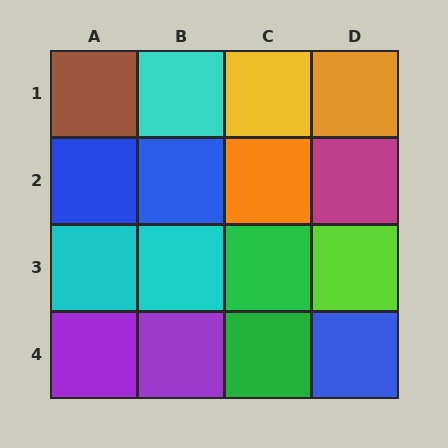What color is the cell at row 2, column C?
Orange.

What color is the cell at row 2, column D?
Magenta.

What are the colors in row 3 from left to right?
Cyan, cyan, green, lime.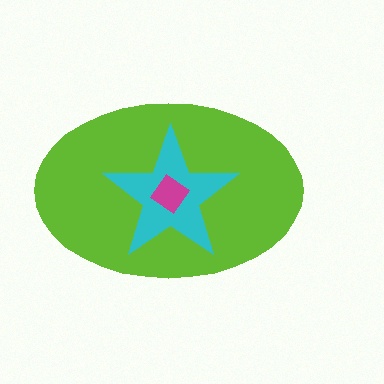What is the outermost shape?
The lime ellipse.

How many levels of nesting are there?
3.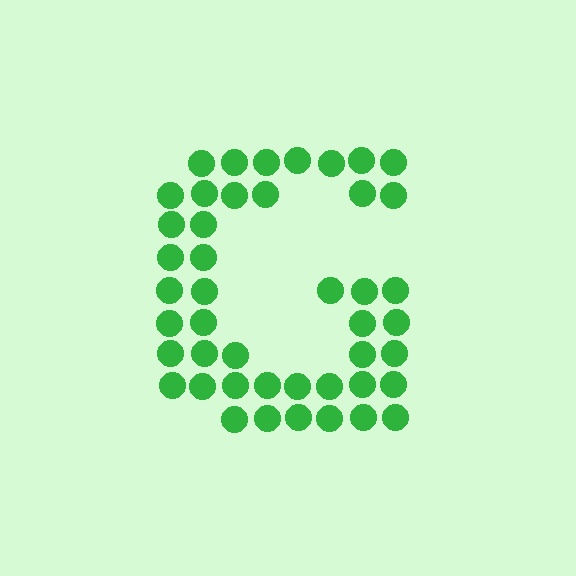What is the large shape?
The large shape is the letter G.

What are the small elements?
The small elements are circles.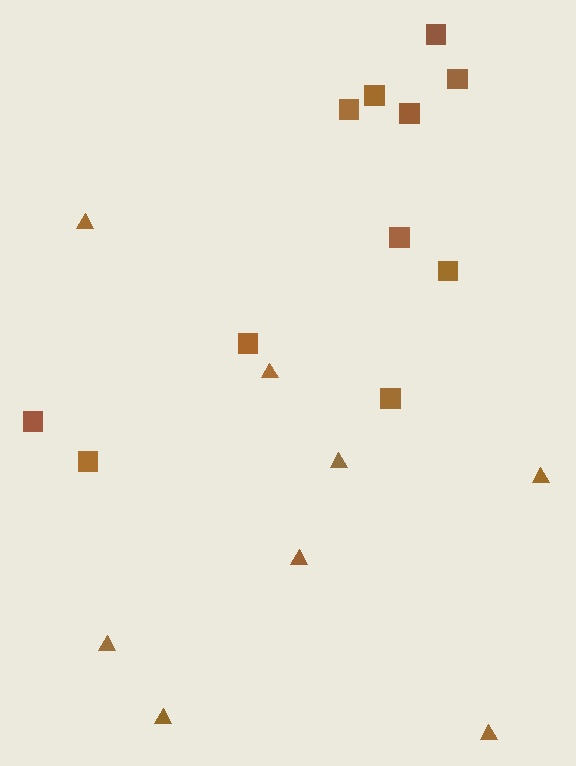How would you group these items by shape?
There are 2 groups: one group of triangles (8) and one group of squares (11).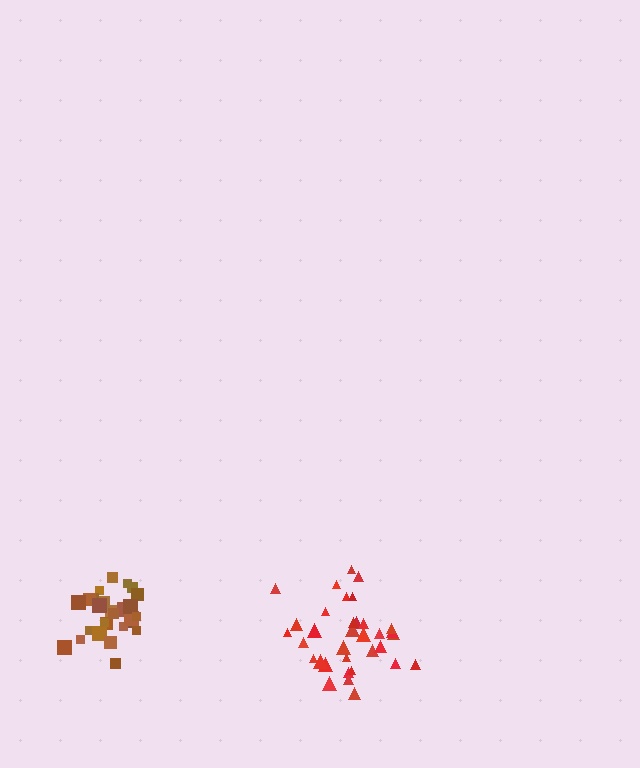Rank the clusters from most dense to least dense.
brown, red.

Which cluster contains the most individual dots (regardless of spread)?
Red (34).